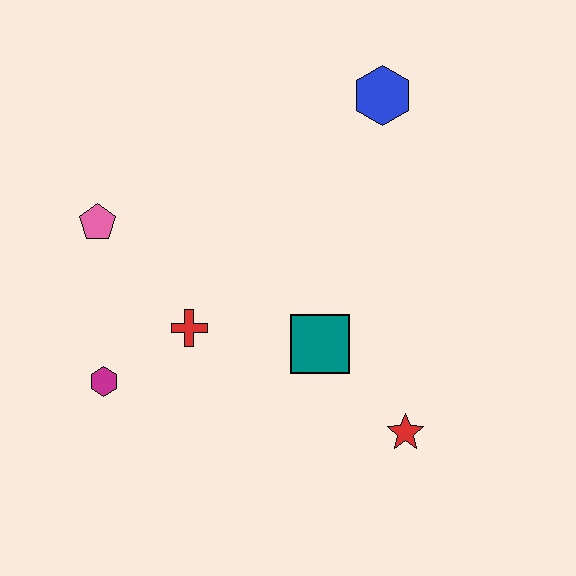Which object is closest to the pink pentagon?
The red cross is closest to the pink pentagon.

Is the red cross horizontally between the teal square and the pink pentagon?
Yes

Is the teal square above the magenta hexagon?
Yes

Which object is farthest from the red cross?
The blue hexagon is farthest from the red cross.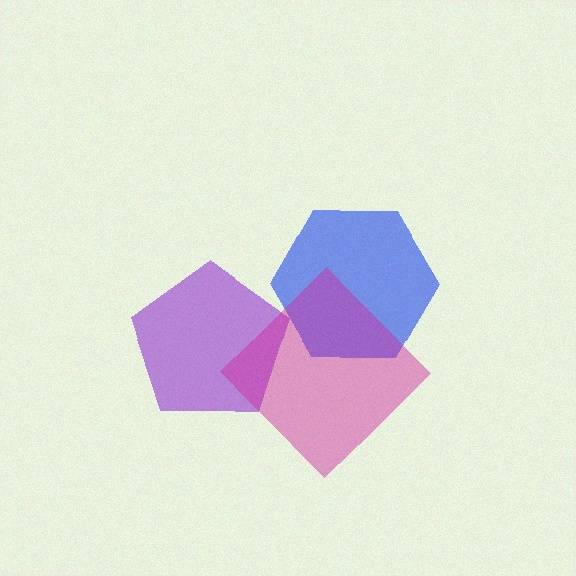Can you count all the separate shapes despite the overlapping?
Yes, there are 3 separate shapes.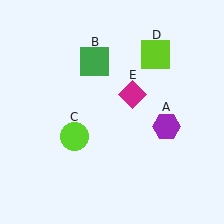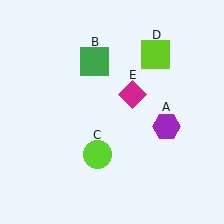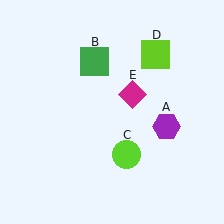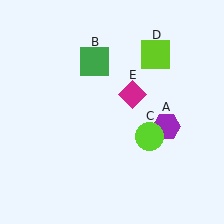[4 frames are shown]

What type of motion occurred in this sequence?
The lime circle (object C) rotated counterclockwise around the center of the scene.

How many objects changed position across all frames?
1 object changed position: lime circle (object C).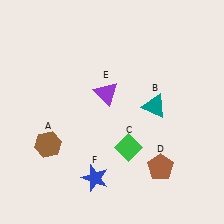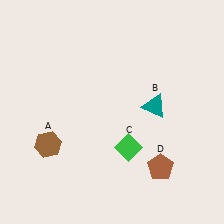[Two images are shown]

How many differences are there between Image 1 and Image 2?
There are 2 differences between the two images.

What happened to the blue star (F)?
The blue star (F) was removed in Image 2. It was in the bottom-left area of Image 1.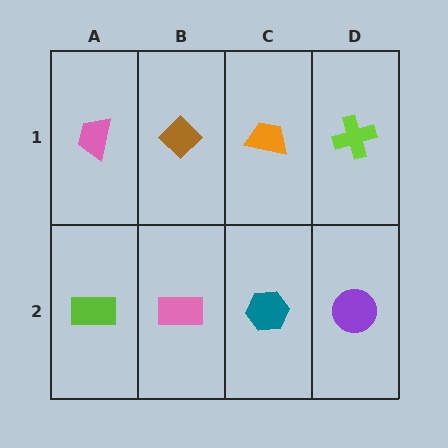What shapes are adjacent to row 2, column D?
A lime cross (row 1, column D), a teal hexagon (row 2, column C).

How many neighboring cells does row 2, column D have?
2.